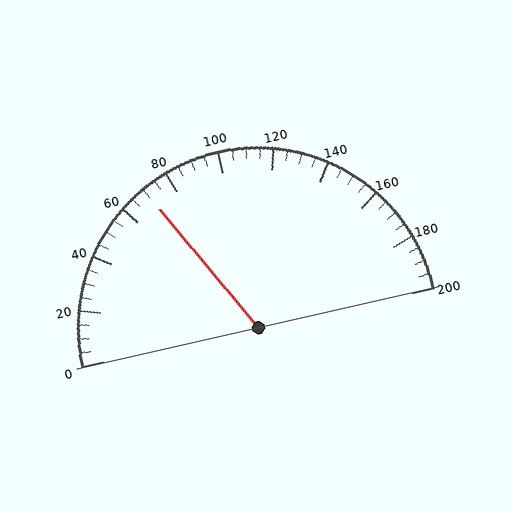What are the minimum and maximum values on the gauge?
The gauge ranges from 0 to 200.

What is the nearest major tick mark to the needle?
The nearest major tick mark is 80.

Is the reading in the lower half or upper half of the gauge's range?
The reading is in the lower half of the range (0 to 200).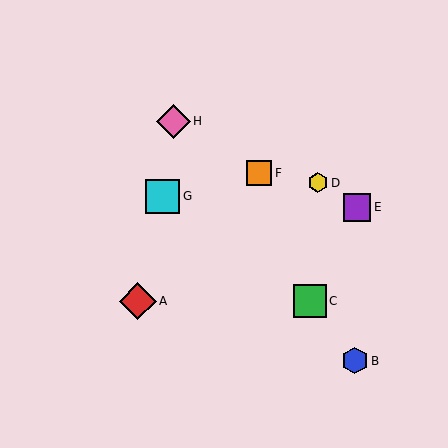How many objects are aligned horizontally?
2 objects (A, C) are aligned horizontally.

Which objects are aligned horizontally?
Objects A, C are aligned horizontally.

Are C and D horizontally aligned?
No, C is at y≈301 and D is at y≈183.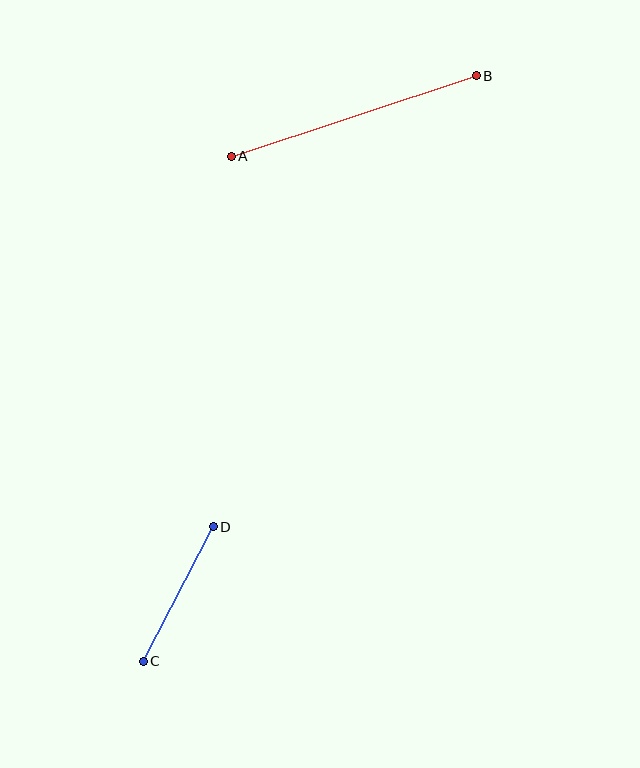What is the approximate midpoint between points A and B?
The midpoint is at approximately (354, 116) pixels.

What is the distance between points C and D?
The distance is approximately 152 pixels.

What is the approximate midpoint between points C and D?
The midpoint is at approximately (178, 594) pixels.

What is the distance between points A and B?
The distance is approximately 258 pixels.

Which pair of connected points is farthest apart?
Points A and B are farthest apart.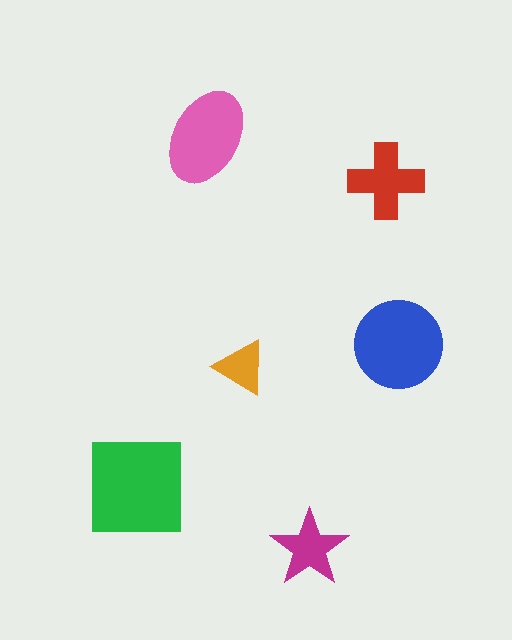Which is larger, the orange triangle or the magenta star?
The magenta star.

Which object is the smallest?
The orange triangle.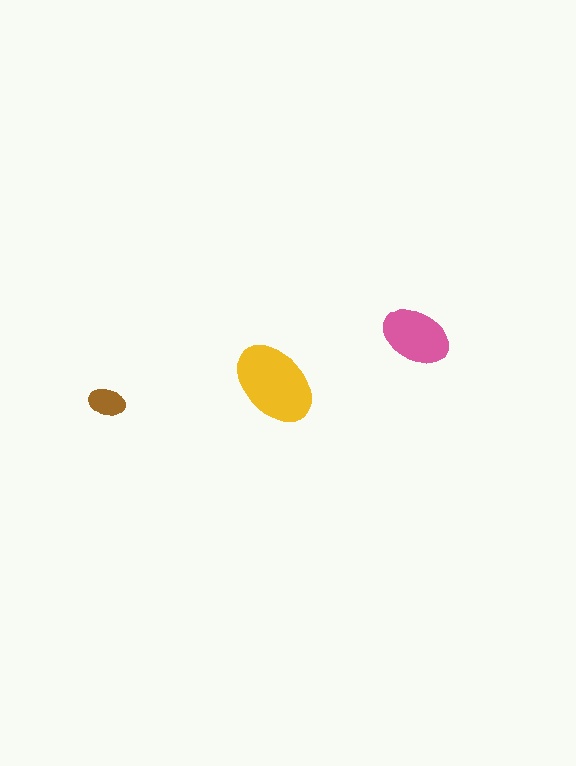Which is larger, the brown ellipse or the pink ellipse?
The pink one.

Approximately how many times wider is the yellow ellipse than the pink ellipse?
About 1.5 times wider.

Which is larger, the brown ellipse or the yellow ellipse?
The yellow one.